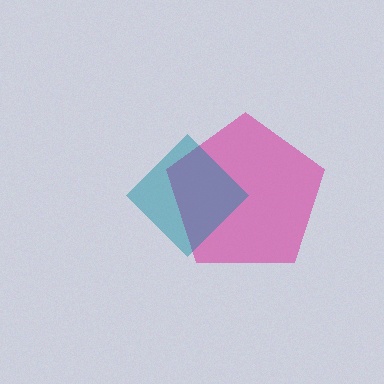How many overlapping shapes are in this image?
There are 2 overlapping shapes in the image.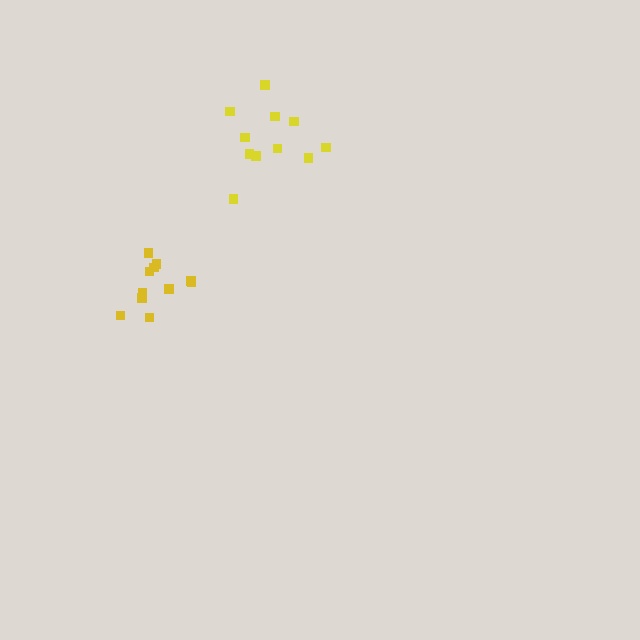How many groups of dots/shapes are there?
There are 2 groups.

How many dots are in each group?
Group 1: 11 dots, Group 2: 11 dots (22 total).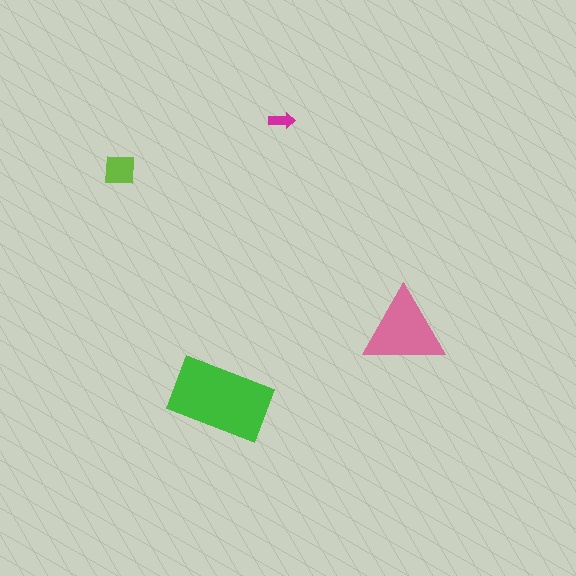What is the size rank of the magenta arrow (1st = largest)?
4th.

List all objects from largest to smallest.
The green rectangle, the pink triangle, the lime square, the magenta arrow.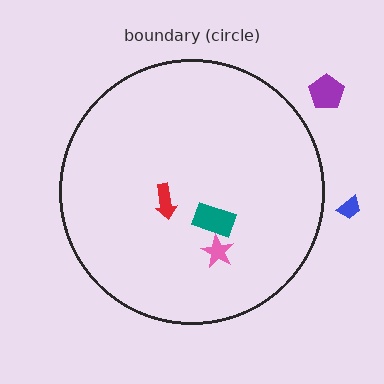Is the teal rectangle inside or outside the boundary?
Inside.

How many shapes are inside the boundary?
3 inside, 2 outside.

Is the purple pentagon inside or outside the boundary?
Outside.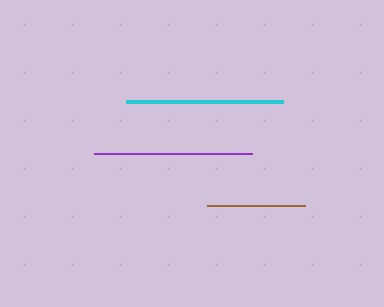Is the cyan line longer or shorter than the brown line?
The cyan line is longer than the brown line.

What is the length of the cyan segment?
The cyan segment is approximately 157 pixels long.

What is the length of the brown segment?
The brown segment is approximately 99 pixels long.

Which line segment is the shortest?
The brown line is the shortest at approximately 99 pixels.